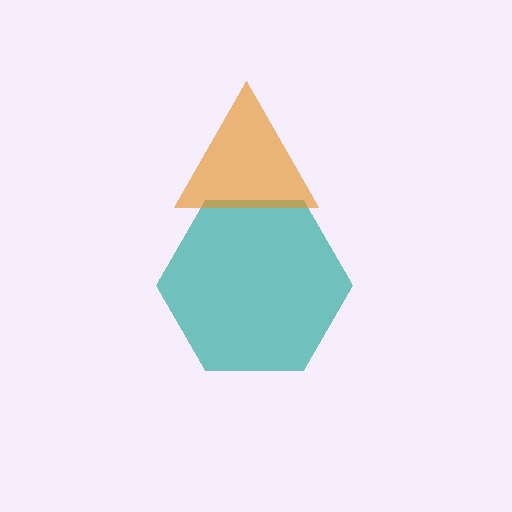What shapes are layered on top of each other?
The layered shapes are: a teal hexagon, an orange triangle.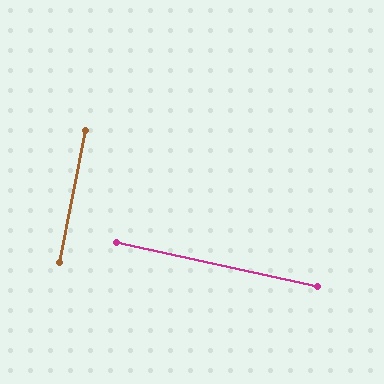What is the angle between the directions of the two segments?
Approximately 89 degrees.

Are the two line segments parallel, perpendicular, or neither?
Perpendicular — they meet at approximately 89°.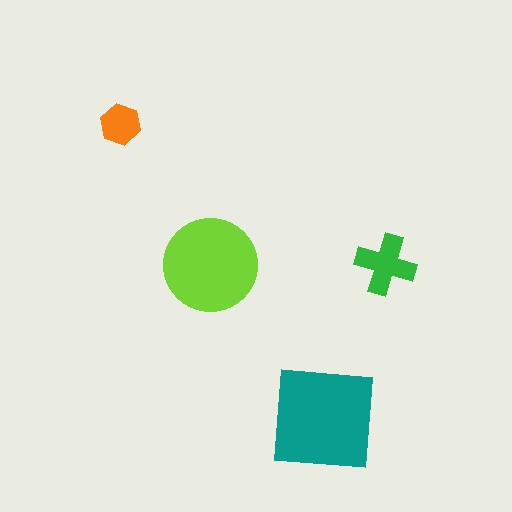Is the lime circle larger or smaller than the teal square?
Smaller.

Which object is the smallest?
The orange hexagon.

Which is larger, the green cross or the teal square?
The teal square.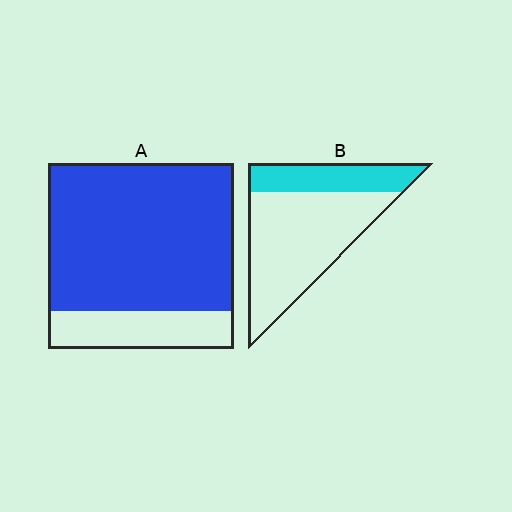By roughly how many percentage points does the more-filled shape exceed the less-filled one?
By roughly 50 percentage points (A over B).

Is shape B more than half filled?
No.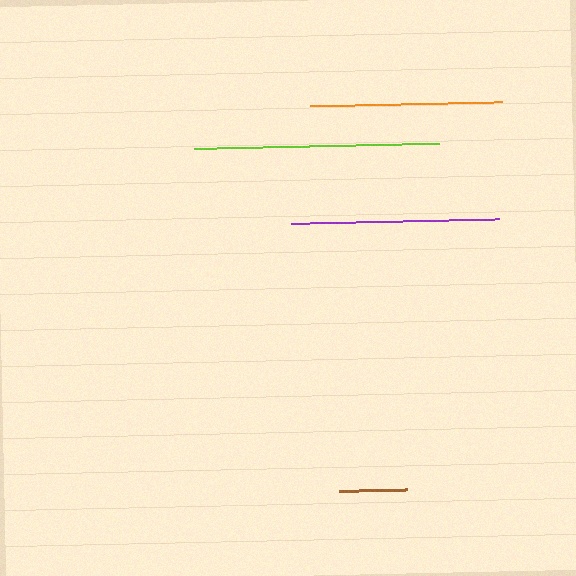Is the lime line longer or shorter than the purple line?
The lime line is longer than the purple line.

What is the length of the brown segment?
The brown segment is approximately 69 pixels long.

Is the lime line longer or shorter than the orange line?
The lime line is longer than the orange line.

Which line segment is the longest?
The lime line is the longest at approximately 245 pixels.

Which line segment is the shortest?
The brown line is the shortest at approximately 69 pixels.